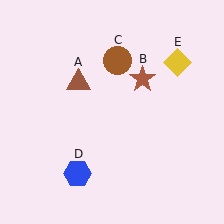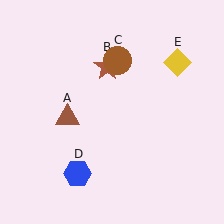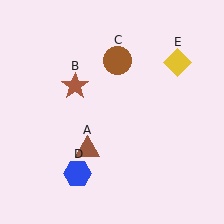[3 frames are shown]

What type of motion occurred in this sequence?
The brown triangle (object A), brown star (object B) rotated counterclockwise around the center of the scene.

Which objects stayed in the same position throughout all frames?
Brown circle (object C) and blue hexagon (object D) and yellow diamond (object E) remained stationary.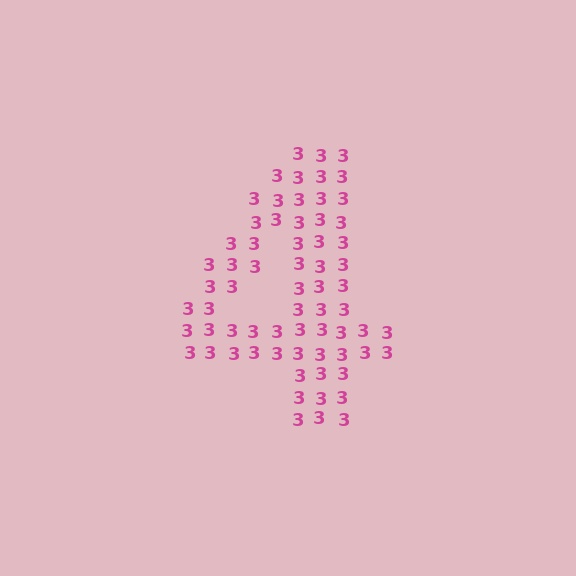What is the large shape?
The large shape is the digit 4.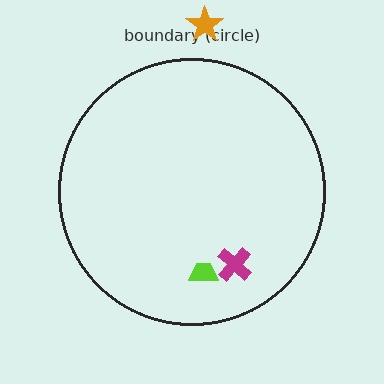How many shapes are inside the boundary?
2 inside, 1 outside.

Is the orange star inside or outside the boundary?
Outside.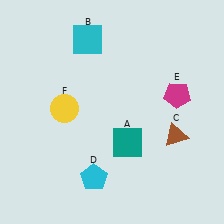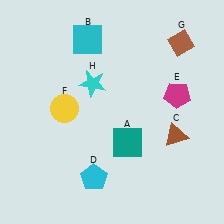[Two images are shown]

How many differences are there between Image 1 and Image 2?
There are 2 differences between the two images.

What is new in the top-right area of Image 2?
A brown diamond (G) was added in the top-right area of Image 2.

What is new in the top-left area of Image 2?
A cyan star (H) was added in the top-left area of Image 2.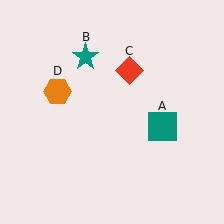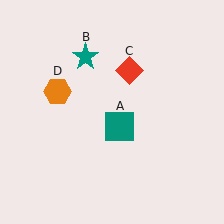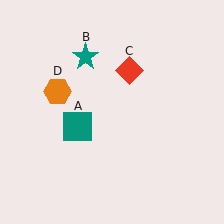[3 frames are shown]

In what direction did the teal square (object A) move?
The teal square (object A) moved left.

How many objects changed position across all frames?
1 object changed position: teal square (object A).